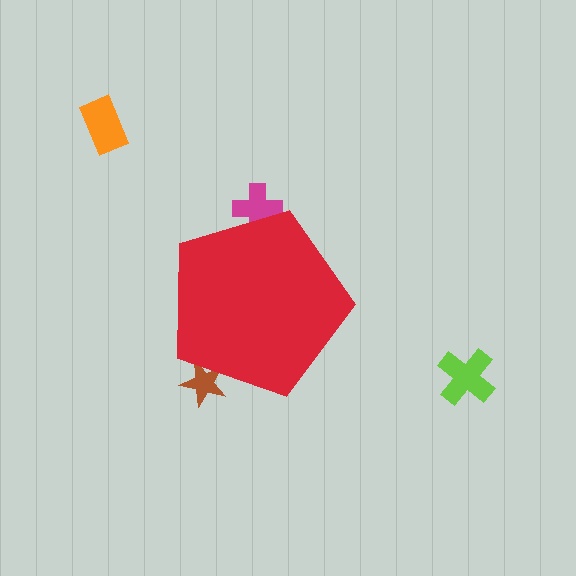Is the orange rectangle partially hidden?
No, the orange rectangle is fully visible.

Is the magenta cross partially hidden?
Yes, the magenta cross is partially hidden behind the red pentagon.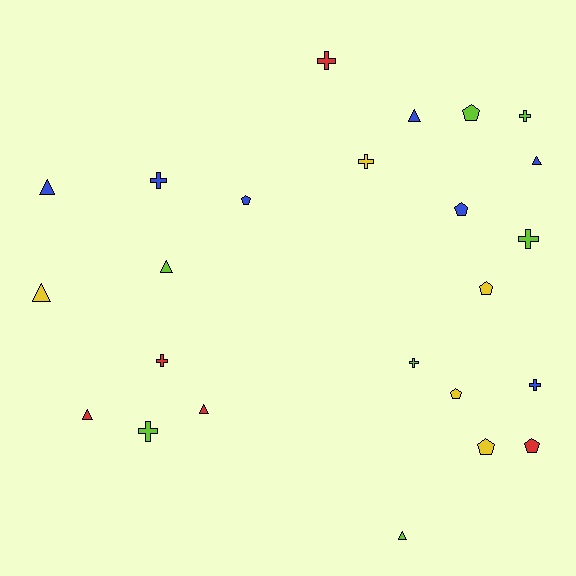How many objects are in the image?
There are 24 objects.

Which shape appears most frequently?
Cross, with 9 objects.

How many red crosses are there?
There are 2 red crosses.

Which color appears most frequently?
Lime, with 7 objects.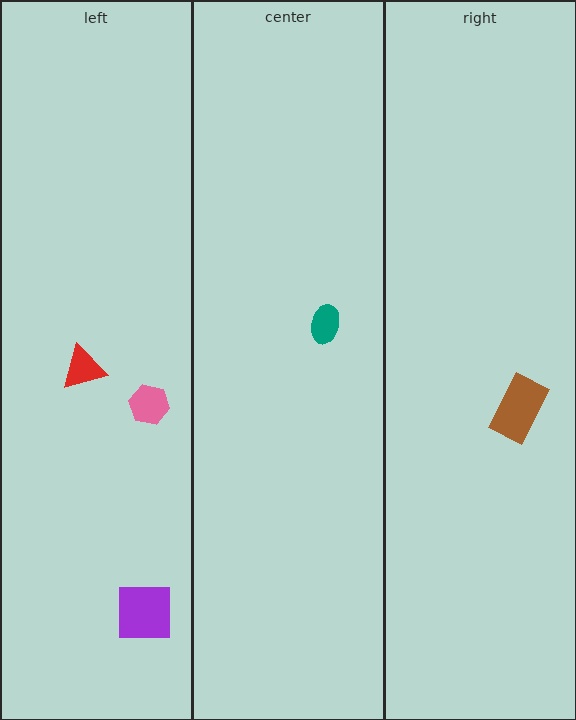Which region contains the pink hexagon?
The left region.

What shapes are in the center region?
The teal ellipse.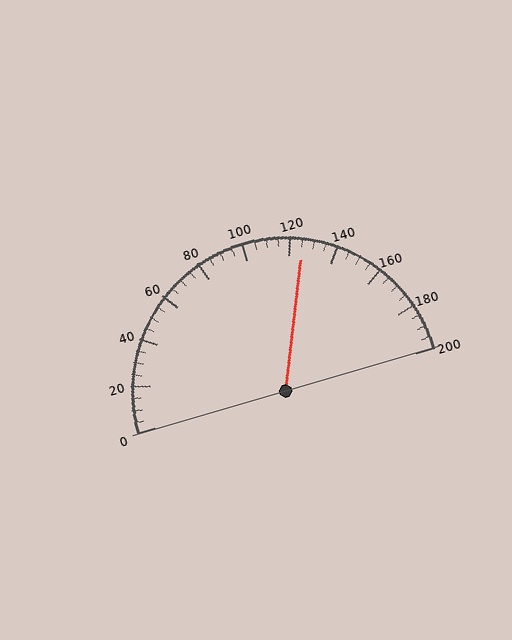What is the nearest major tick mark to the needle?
The nearest major tick mark is 120.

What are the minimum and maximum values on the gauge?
The gauge ranges from 0 to 200.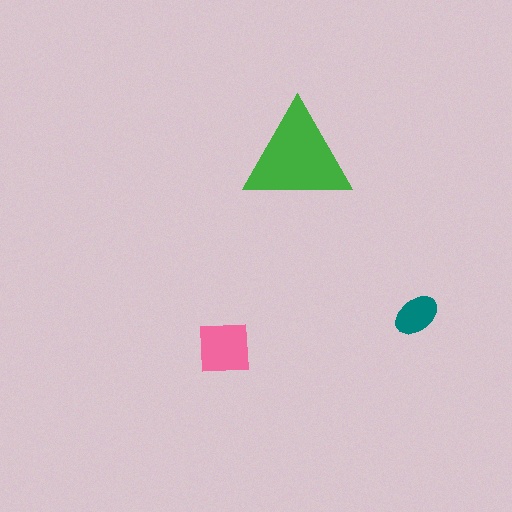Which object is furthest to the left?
The pink square is leftmost.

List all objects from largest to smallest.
The green triangle, the pink square, the teal ellipse.